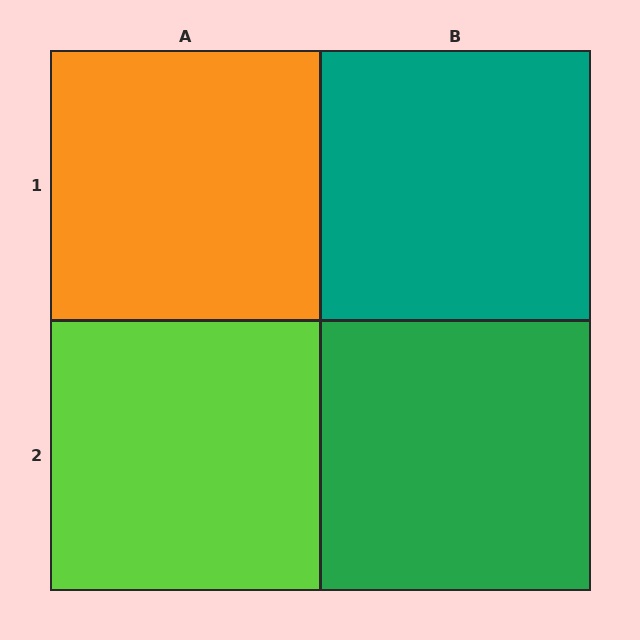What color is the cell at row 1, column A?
Orange.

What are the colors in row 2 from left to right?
Lime, green.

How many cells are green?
1 cell is green.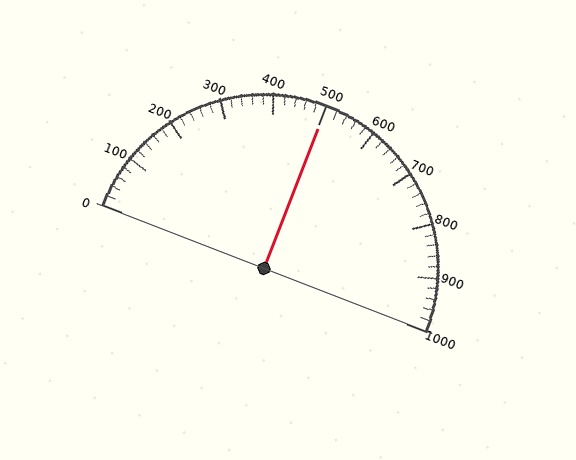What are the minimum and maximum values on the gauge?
The gauge ranges from 0 to 1000.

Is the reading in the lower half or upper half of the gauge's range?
The reading is in the upper half of the range (0 to 1000).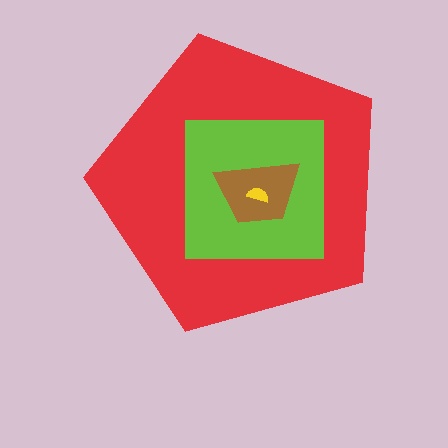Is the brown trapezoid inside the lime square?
Yes.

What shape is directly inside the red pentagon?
The lime square.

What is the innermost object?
The yellow semicircle.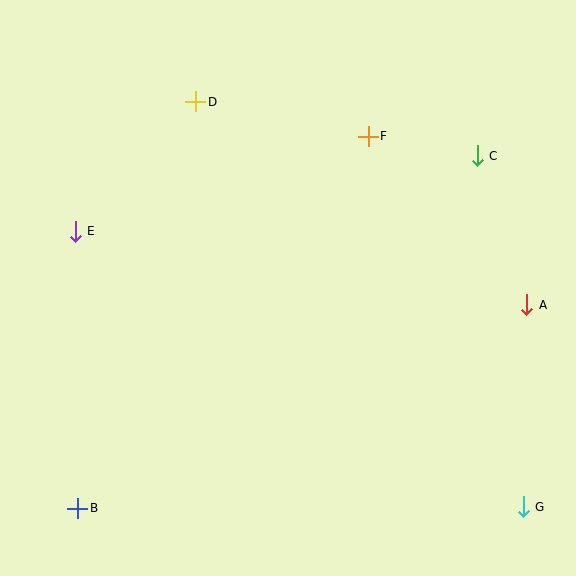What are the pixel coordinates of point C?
Point C is at (477, 156).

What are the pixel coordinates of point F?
Point F is at (368, 136).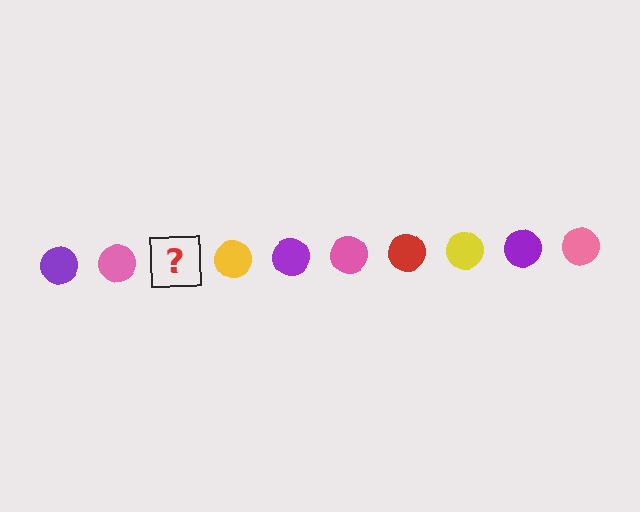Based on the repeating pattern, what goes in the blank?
The blank should be a red circle.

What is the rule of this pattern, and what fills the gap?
The rule is that the pattern cycles through purple, pink, red, yellow circles. The gap should be filled with a red circle.